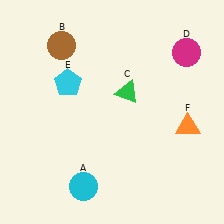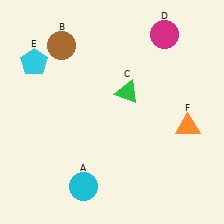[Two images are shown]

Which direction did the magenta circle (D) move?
The magenta circle (D) moved left.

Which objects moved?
The objects that moved are: the magenta circle (D), the cyan pentagon (E).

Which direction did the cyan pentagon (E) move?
The cyan pentagon (E) moved left.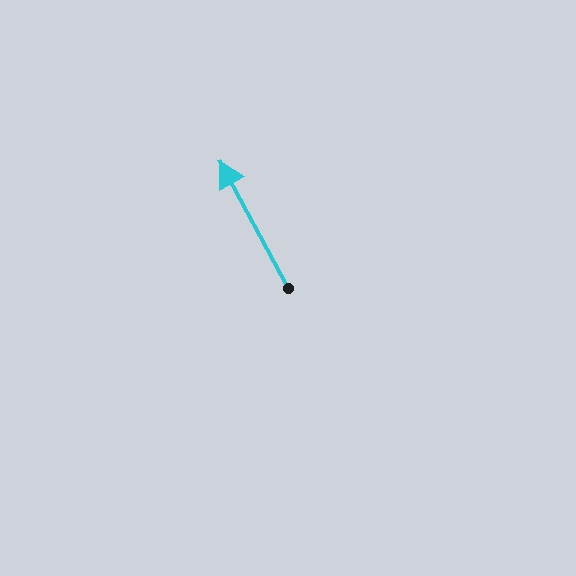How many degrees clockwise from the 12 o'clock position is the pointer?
Approximately 332 degrees.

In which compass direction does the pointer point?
Northwest.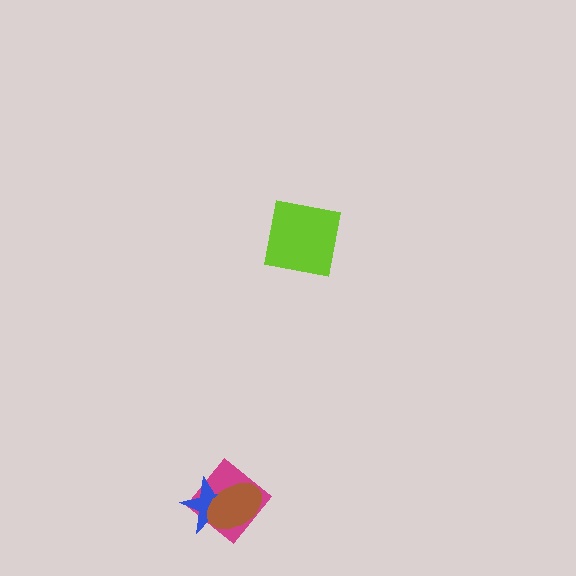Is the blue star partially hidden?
Yes, it is partially covered by another shape.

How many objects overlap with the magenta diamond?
2 objects overlap with the magenta diamond.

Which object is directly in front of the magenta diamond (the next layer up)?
The blue star is directly in front of the magenta diamond.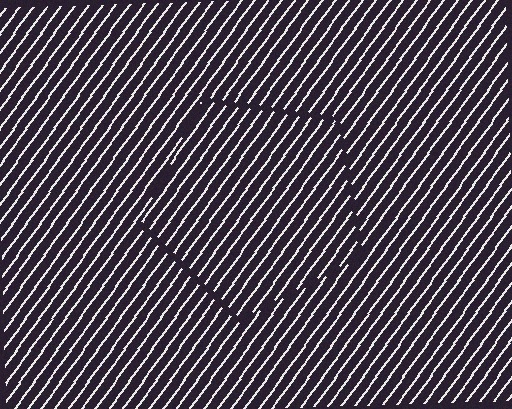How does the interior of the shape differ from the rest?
The interior of the shape contains the same grating, shifted by half a period — the contour is defined by the phase discontinuity where line-ends from the inner and outer gratings abut.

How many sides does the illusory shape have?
5 sides — the line-ends trace a pentagon.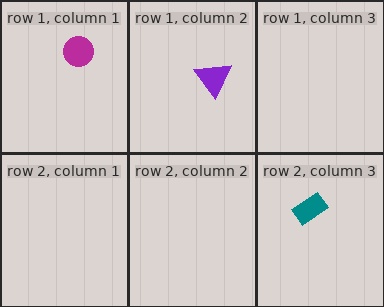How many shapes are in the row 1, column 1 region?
1.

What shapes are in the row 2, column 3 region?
The teal rectangle.